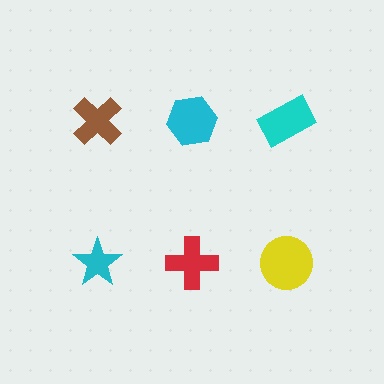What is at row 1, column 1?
A brown cross.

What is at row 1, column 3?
A cyan rectangle.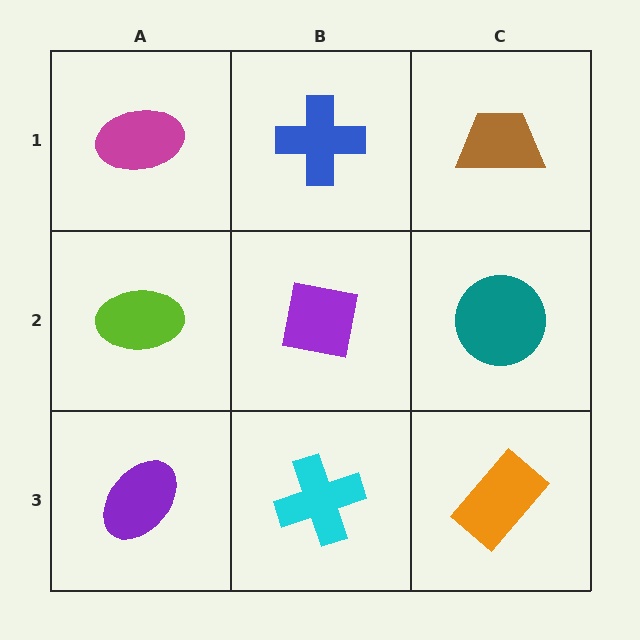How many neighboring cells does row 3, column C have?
2.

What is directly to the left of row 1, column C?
A blue cross.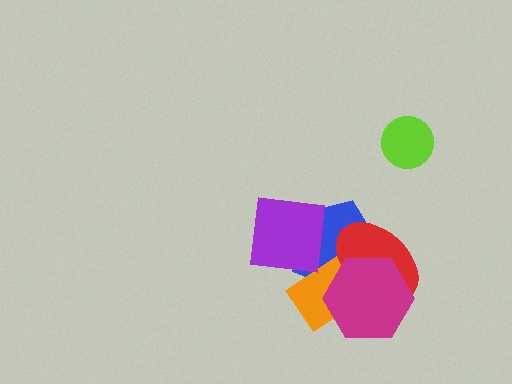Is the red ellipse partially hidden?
Yes, it is partially covered by another shape.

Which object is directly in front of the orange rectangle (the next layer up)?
The red ellipse is directly in front of the orange rectangle.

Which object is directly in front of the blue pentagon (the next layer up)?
The orange rectangle is directly in front of the blue pentagon.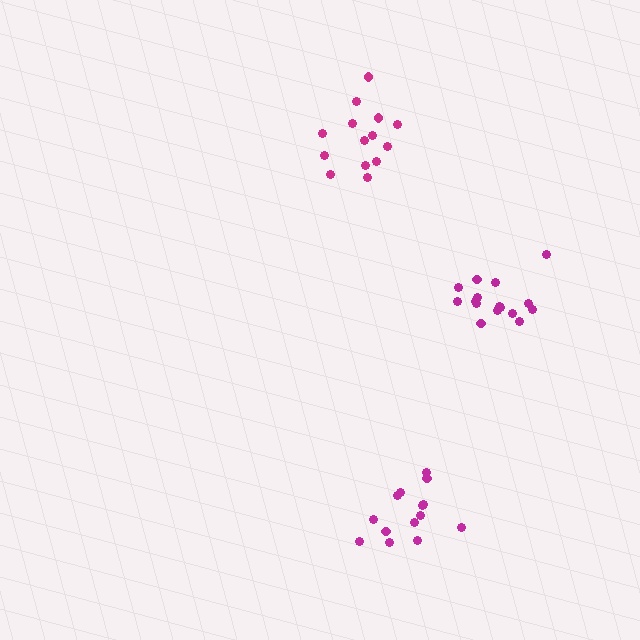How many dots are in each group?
Group 1: 16 dots, Group 2: 14 dots, Group 3: 14 dots (44 total).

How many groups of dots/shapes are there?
There are 3 groups.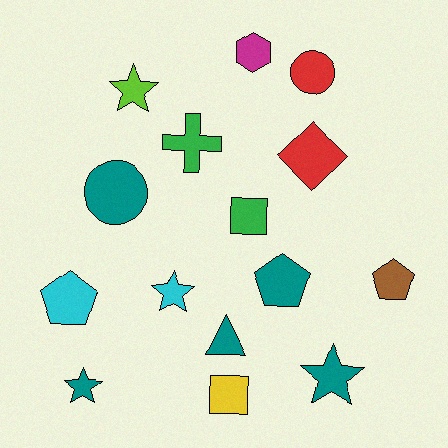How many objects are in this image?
There are 15 objects.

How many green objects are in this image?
There are 2 green objects.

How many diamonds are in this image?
There is 1 diamond.